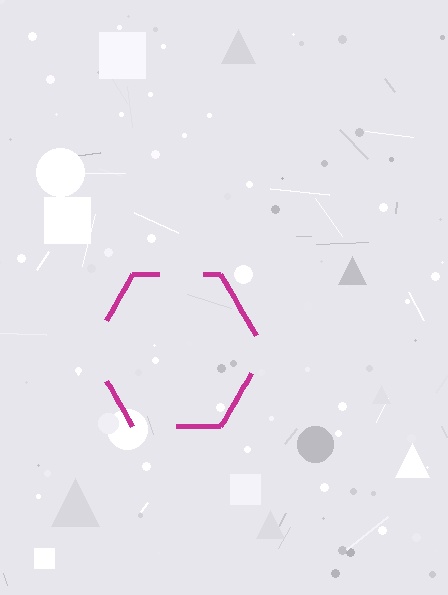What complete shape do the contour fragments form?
The contour fragments form a hexagon.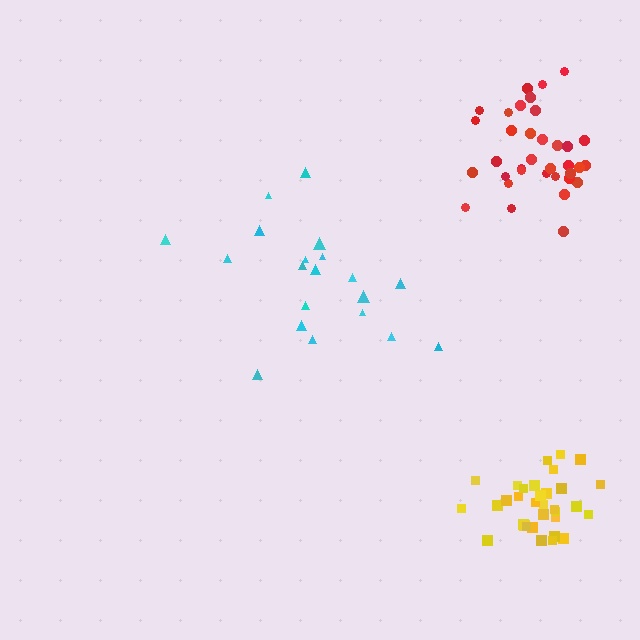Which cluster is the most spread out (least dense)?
Cyan.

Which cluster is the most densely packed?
Yellow.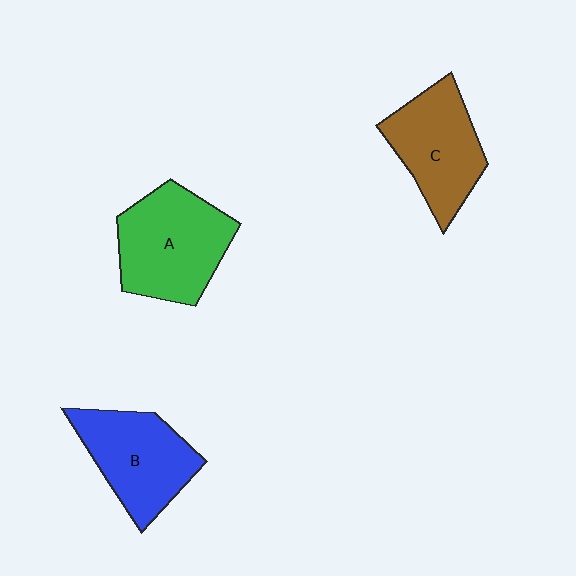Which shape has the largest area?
Shape A (green).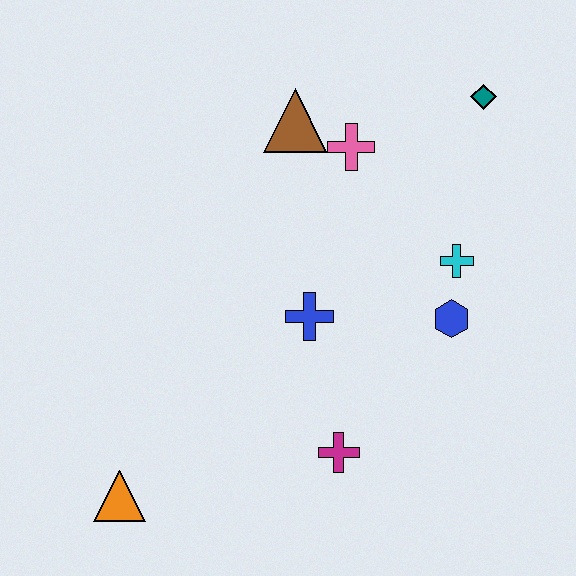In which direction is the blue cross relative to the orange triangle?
The blue cross is to the right of the orange triangle.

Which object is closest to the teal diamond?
The pink cross is closest to the teal diamond.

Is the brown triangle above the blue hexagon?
Yes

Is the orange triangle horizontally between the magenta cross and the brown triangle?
No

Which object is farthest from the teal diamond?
The orange triangle is farthest from the teal diamond.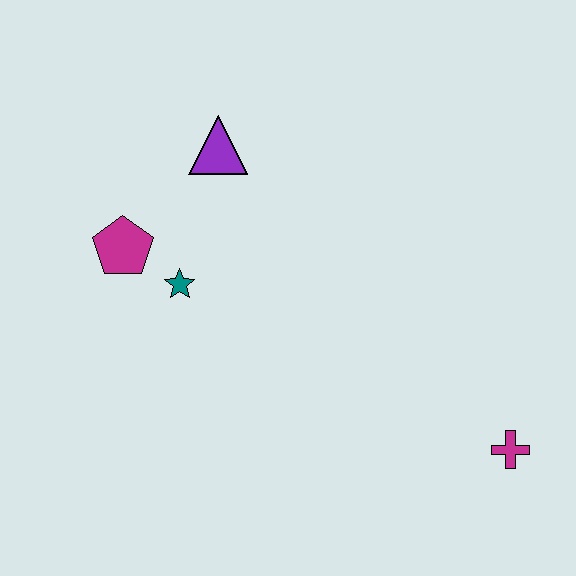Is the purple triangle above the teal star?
Yes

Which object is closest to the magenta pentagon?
The teal star is closest to the magenta pentagon.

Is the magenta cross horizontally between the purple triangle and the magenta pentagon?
No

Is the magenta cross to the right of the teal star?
Yes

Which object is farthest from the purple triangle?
The magenta cross is farthest from the purple triangle.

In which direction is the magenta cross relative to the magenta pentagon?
The magenta cross is to the right of the magenta pentagon.